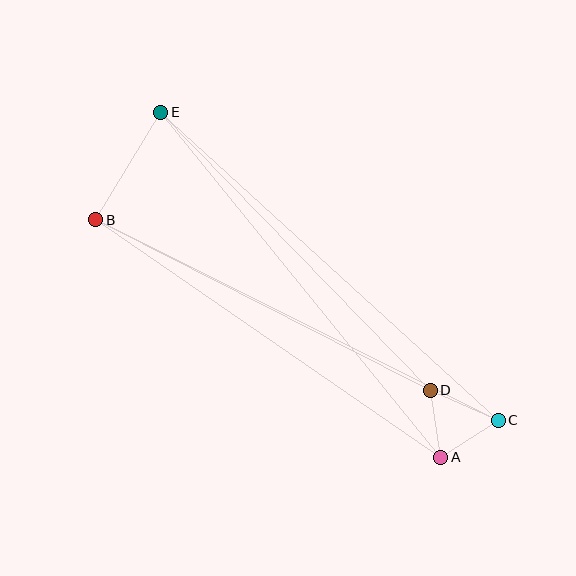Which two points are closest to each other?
Points A and D are closest to each other.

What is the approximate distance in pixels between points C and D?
The distance between C and D is approximately 74 pixels.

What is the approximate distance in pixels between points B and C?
The distance between B and C is approximately 450 pixels.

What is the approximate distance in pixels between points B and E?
The distance between B and E is approximately 125 pixels.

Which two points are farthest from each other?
Points C and E are farthest from each other.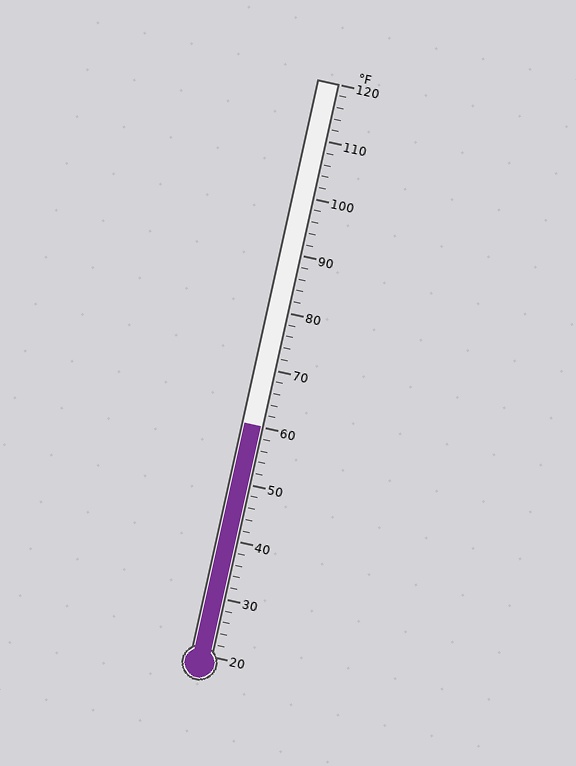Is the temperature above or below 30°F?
The temperature is above 30°F.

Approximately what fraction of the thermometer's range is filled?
The thermometer is filled to approximately 40% of its range.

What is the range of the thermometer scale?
The thermometer scale ranges from 20°F to 120°F.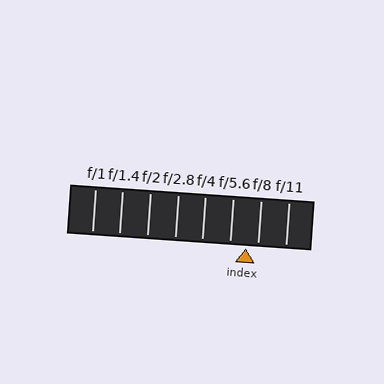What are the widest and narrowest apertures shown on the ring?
The widest aperture shown is f/1 and the narrowest is f/11.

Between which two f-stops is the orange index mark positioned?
The index mark is between f/5.6 and f/8.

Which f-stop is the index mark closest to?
The index mark is closest to f/8.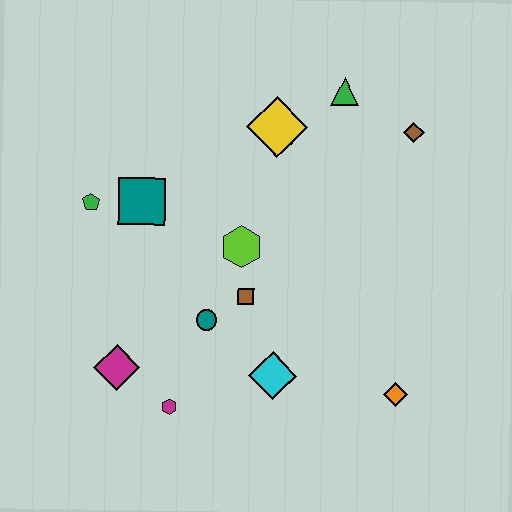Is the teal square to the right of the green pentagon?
Yes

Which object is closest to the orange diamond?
The cyan diamond is closest to the orange diamond.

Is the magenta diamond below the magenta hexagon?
No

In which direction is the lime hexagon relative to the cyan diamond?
The lime hexagon is above the cyan diamond.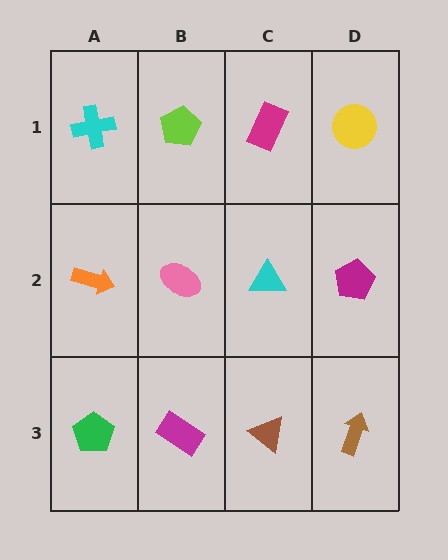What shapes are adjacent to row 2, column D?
A yellow circle (row 1, column D), a brown arrow (row 3, column D), a cyan triangle (row 2, column C).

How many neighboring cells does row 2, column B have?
4.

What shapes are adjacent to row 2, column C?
A magenta rectangle (row 1, column C), a brown triangle (row 3, column C), a pink ellipse (row 2, column B), a magenta pentagon (row 2, column D).